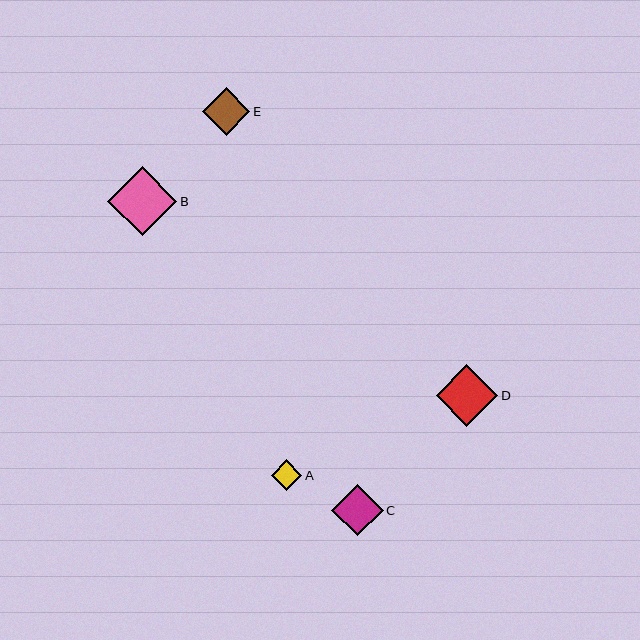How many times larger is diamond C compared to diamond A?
Diamond C is approximately 1.7 times the size of diamond A.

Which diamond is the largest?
Diamond B is the largest with a size of approximately 69 pixels.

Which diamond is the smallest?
Diamond A is the smallest with a size of approximately 30 pixels.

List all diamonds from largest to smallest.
From largest to smallest: B, D, C, E, A.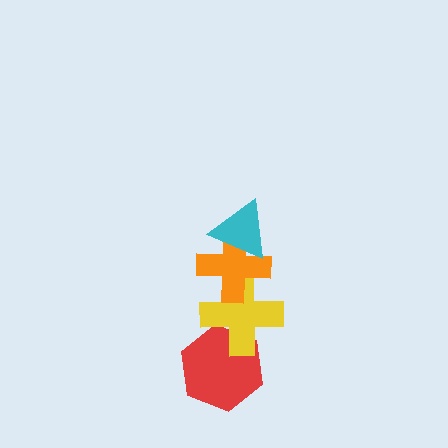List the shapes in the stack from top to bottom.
From top to bottom: the cyan triangle, the orange cross, the yellow cross, the red hexagon.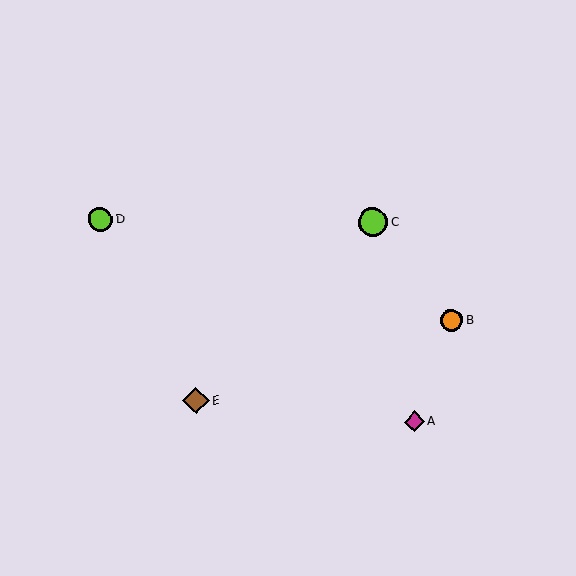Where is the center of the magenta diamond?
The center of the magenta diamond is at (414, 421).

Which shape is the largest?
The lime circle (labeled C) is the largest.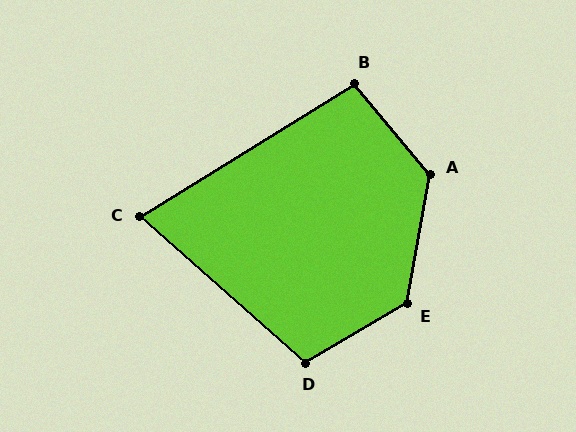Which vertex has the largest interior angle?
E, at approximately 130 degrees.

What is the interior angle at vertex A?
Approximately 130 degrees (obtuse).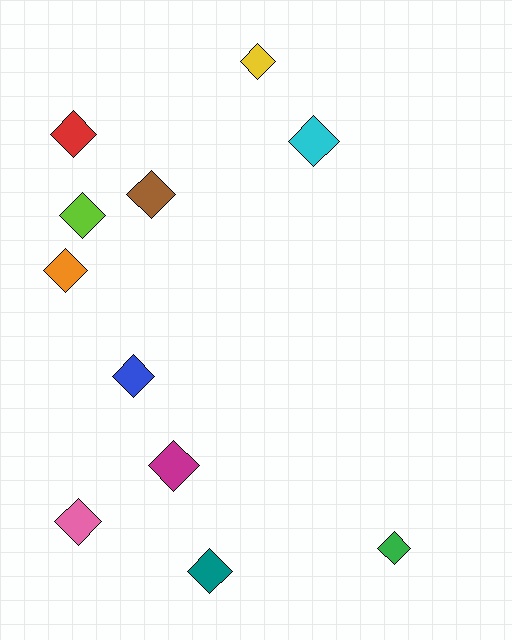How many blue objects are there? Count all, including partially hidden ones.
There is 1 blue object.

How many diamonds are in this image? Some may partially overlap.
There are 11 diamonds.